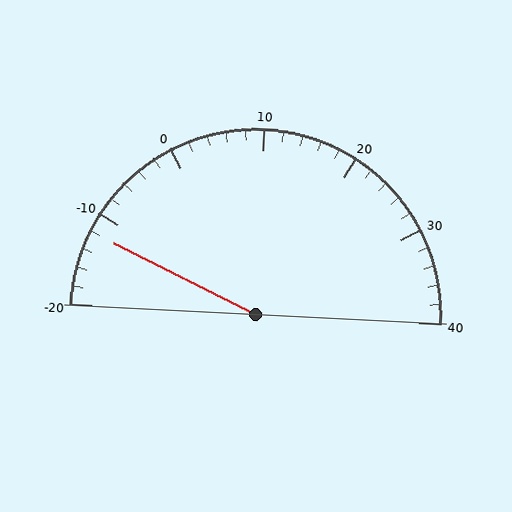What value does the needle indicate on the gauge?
The needle indicates approximately -12.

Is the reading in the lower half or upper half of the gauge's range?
The reading is in the lower half of the range (-20 to 40).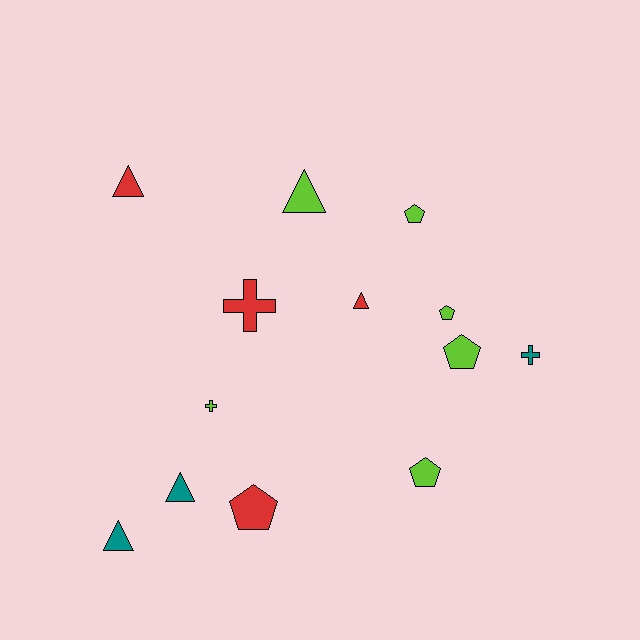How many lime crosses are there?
There is 1 lime cross.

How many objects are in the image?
There are 13 objects.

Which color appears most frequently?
Lime, with 6 objects.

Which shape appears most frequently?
Triangle, with 5 objects.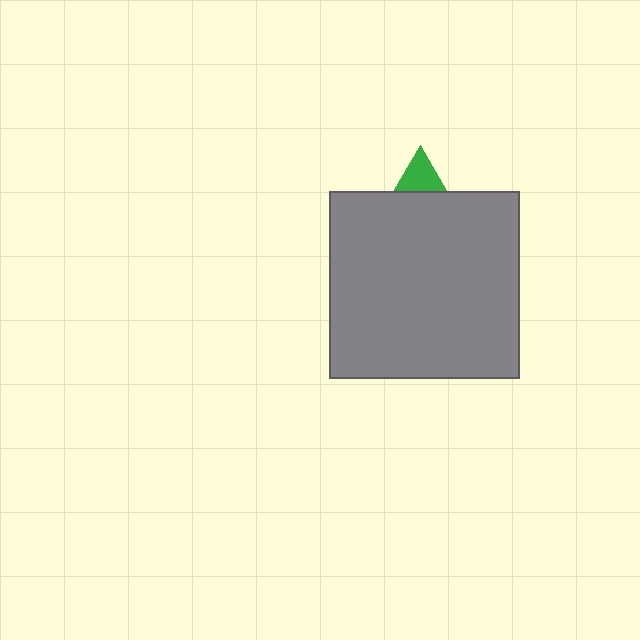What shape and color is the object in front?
The object in front is a gray rectangle.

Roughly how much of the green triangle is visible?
A small part of it is visible (roughly 34%).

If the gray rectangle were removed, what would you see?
You would see the complete green triangle.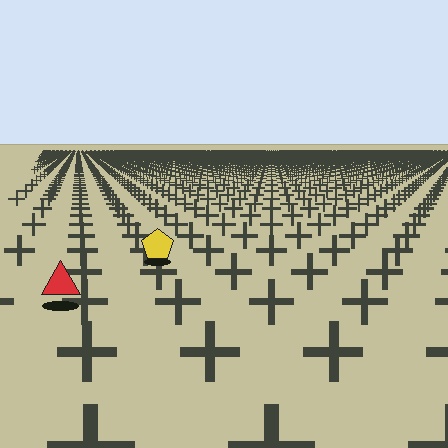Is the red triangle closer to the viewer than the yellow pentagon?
Yes. The red triangle is closer — you can tell from the texture gradient: the ground texture is coarser near it.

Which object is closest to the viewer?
The red triangle is closest. The texture marks near it are larger and more spread out.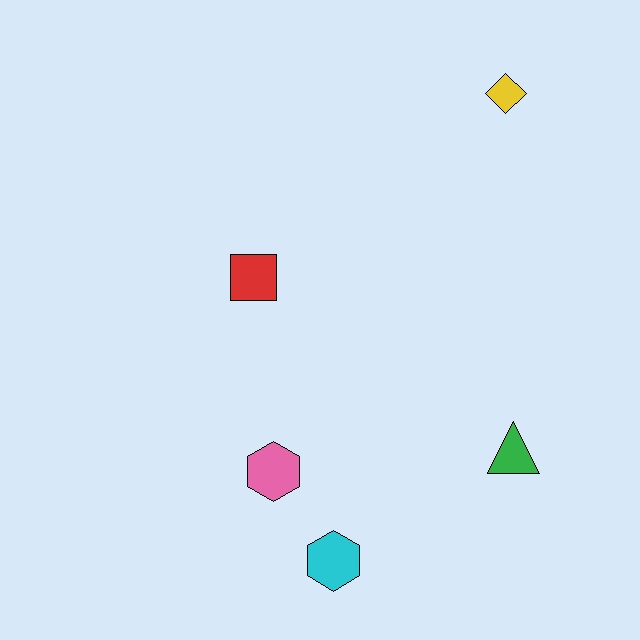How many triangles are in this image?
There is 1 triangle.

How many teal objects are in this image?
There are no teal objects.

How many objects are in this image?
There are 5 objects.